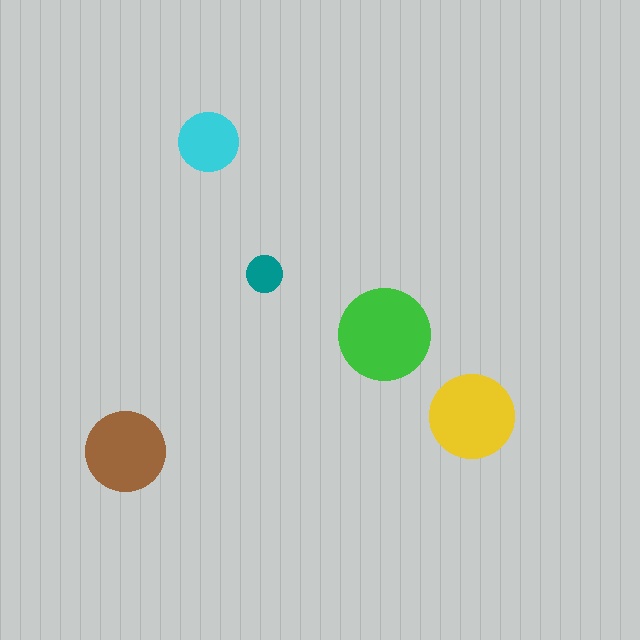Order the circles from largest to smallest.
the green one, the yellow one, the brown one, the cyan one, the teal one.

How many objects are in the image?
There are 5 objects in the image.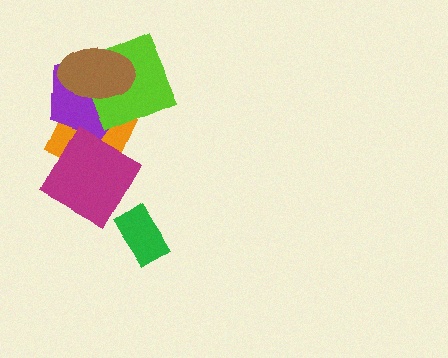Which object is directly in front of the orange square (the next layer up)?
The purple pentagon is directly in front of the orange square.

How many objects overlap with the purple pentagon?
3 objects overlap with the purple pentagon.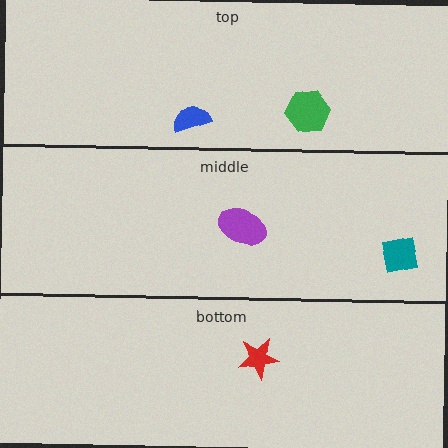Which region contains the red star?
The bottom region.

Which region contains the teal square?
The middle region.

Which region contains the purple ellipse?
The middle region.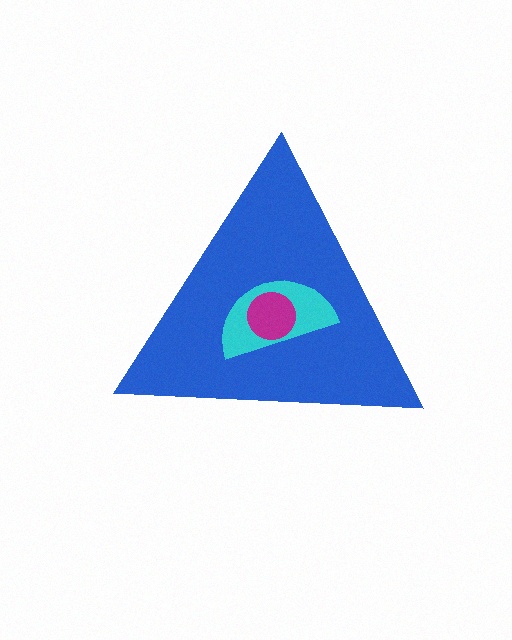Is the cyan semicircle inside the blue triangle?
Yes.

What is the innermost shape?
The magenta circle.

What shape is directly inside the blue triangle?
The cyan semicircle.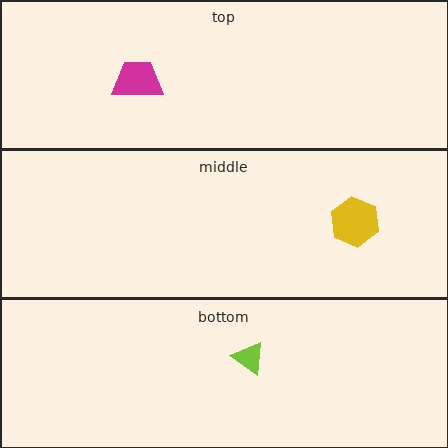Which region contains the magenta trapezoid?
The top region.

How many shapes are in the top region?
1.